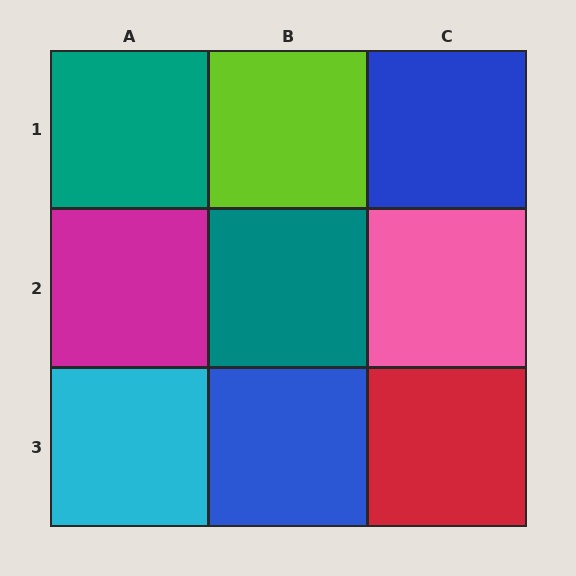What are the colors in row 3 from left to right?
Cyan, blue, red.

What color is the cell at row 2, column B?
Teal.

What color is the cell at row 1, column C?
Blue.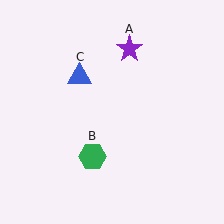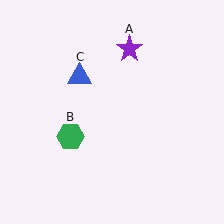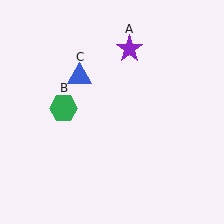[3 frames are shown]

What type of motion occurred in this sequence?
The green hexagon (object B) rotated clockwise around the center of the scene.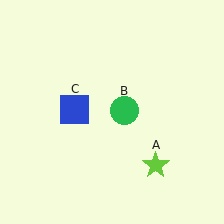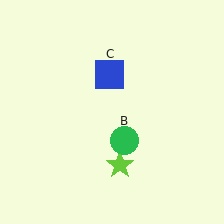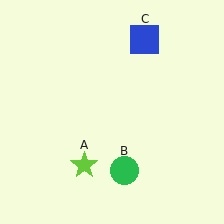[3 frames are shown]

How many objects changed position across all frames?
3 objects changed position: lime star (object A), green circle (object B), blue square (object C).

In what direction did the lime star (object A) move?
The lime star (object A) moved left.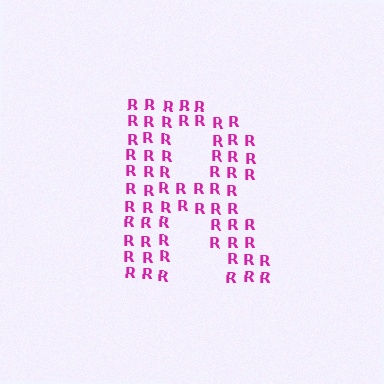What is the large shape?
The large shape is the letter R.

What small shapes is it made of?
It is made of small letter R's.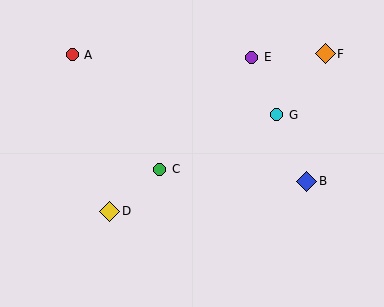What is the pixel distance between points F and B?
The distance between F and B is 129 pixels.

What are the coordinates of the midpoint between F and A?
The midpoint between F and A is at (199, 54).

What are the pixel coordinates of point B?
Point B is at (307, 181).